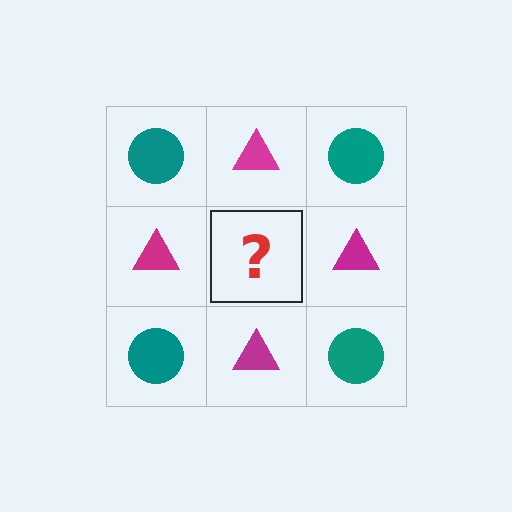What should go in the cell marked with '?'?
The missing cell should contain a teal circle.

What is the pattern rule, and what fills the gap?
The rule is that it alternates teal circle and magenta triangle in a checkerboard pattern. The gap should be filled with a teal circle.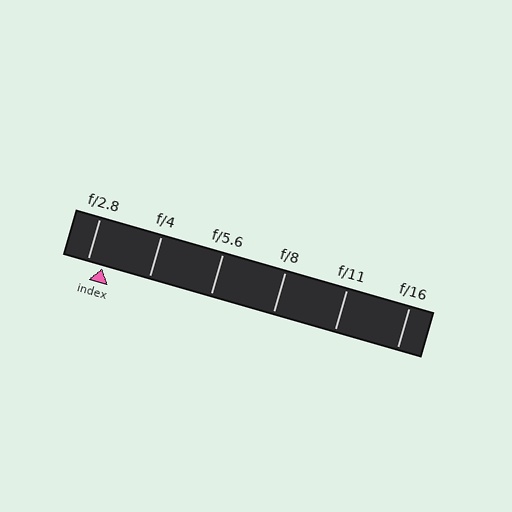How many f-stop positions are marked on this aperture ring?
There are 6 f-stop positions marked.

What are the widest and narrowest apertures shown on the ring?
The widest aperture shown is f/2.8 and the narrowest is f/16.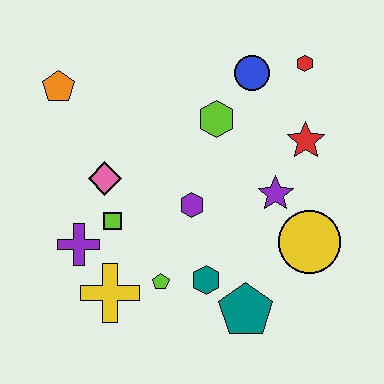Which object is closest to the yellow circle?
The purple star is closest to the yellow circle.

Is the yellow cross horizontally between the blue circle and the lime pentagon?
No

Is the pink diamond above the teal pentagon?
Yes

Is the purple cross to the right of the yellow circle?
No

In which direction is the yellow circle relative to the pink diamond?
The yellow circle is to the right of the pink diamond.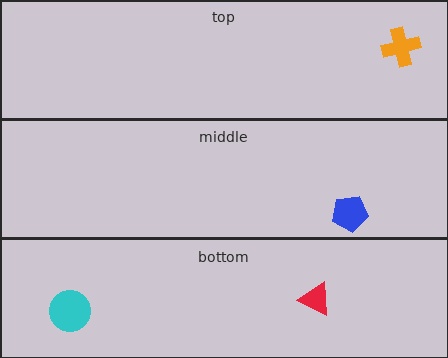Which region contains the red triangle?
The bottom region.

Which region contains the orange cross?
The top region.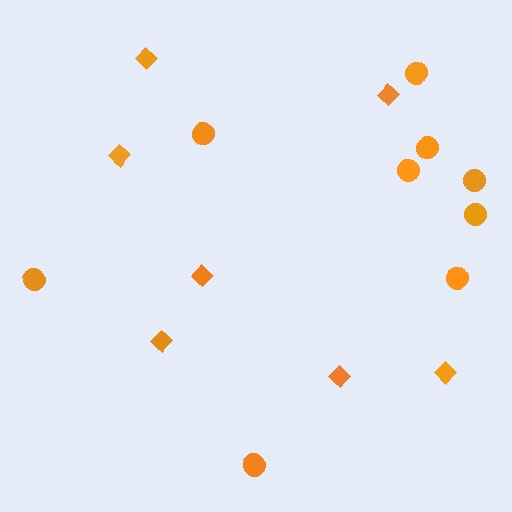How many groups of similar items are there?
There are 2 groups: one group of circles (9) and one group of diamonds (7).